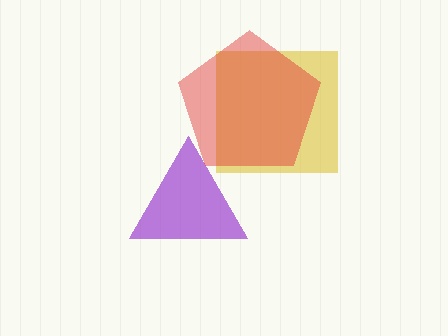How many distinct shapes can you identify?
There are 3 distinct shapes: a purple triangle, a yellow square, a red pentagon.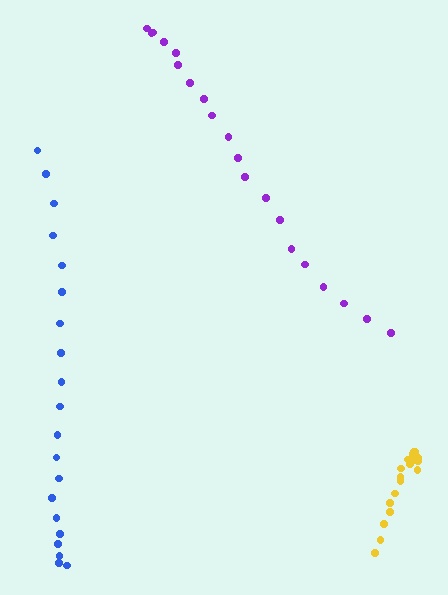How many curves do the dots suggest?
There are 3 distinct paths.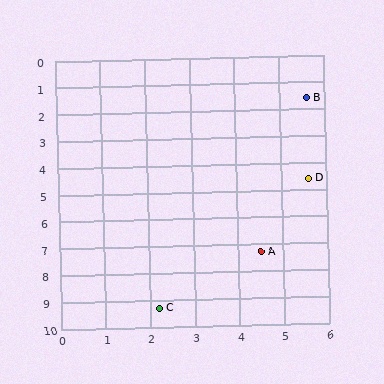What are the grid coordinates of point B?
Point B is at approximately (5.6, 1.6).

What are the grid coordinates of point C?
Point C is at approximately (2.2, 9.3).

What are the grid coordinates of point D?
Point D is at approximately (5.6, 4.6).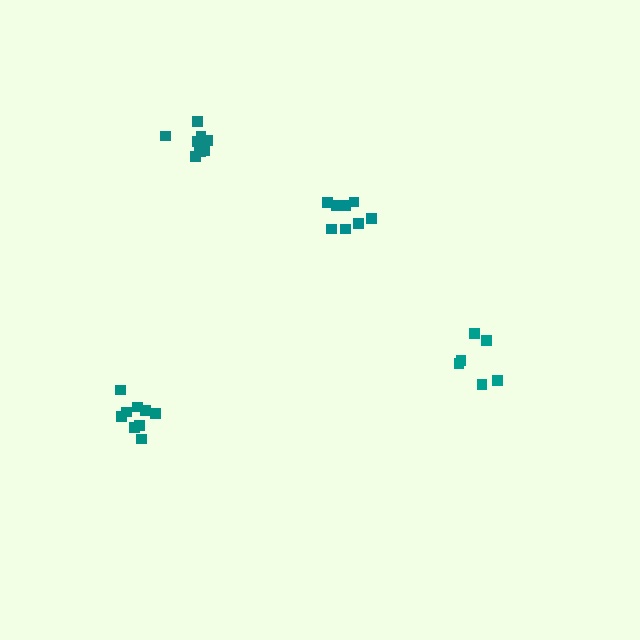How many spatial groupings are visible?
There are 4 spatial groupings.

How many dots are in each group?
Group 1: 6 dots, Group 2: 9 dots, Group 3: 8 dots, Group 4: 9 dots (32 total).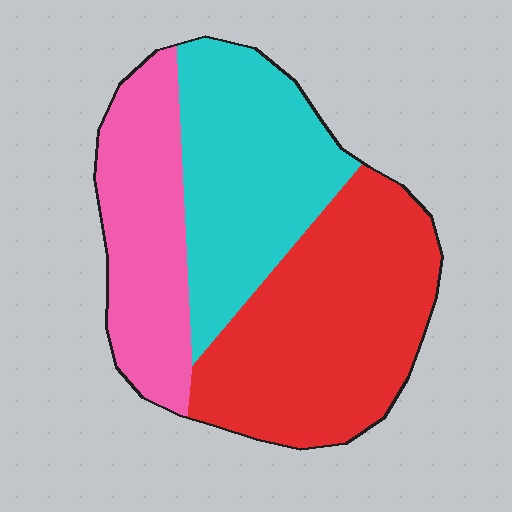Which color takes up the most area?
Red, at roughly 40%.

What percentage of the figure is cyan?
Cyan takes up about one third (1/3) of the figure.